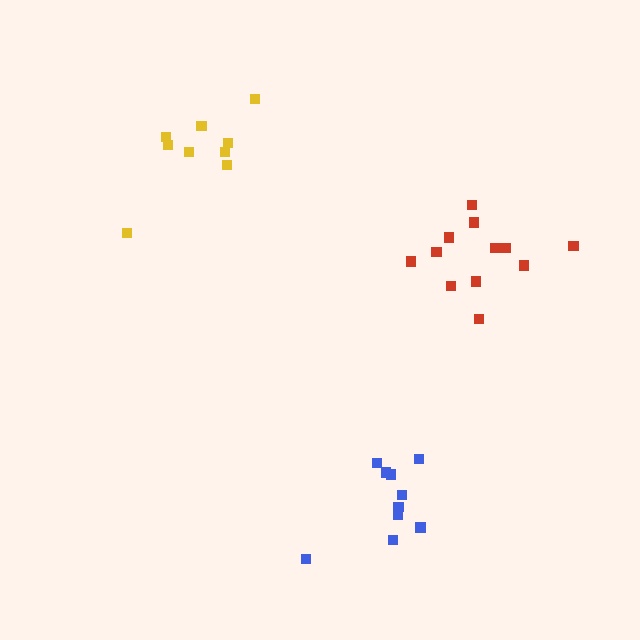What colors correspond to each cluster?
The clusters are colored: yellow, blue, red.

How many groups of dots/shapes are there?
There are 3 groups.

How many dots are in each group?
Group 1: 9 dots, Group 2: 10 dots, Group 3: 12 dots (31 total).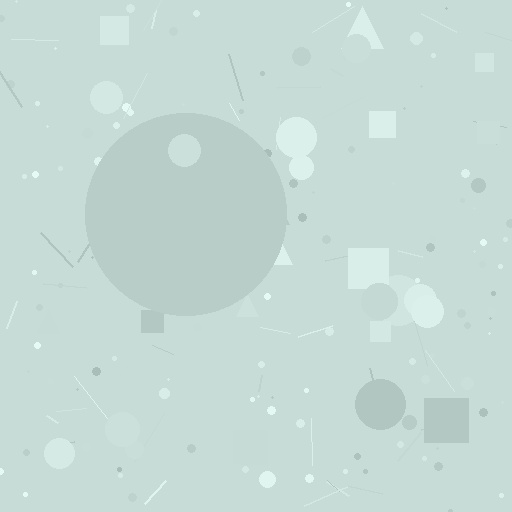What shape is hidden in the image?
A circle is hidden in the image.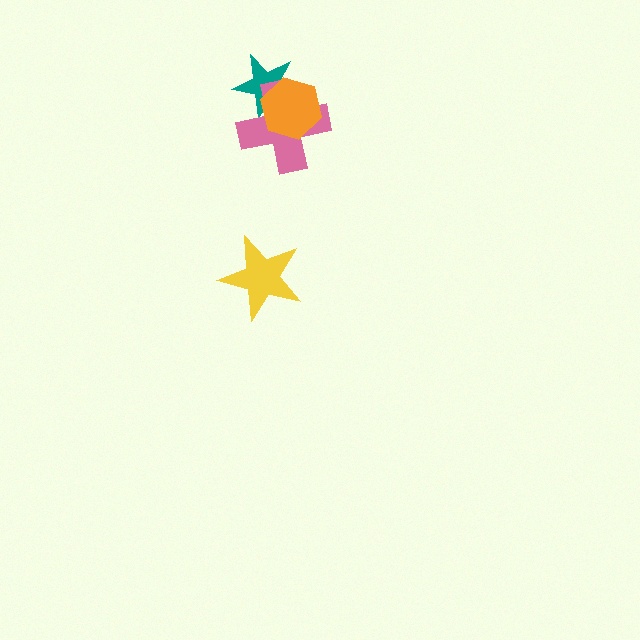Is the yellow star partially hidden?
No, no other shape covers it.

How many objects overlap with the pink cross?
2 objects overlap with the pink cross.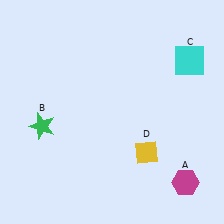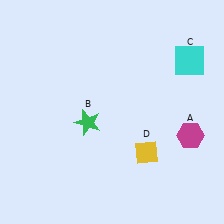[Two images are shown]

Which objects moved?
The objects that moved are: the magenta hexagon (A), the green star (B).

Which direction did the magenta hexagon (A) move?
The magenta hexagon (A) moved up.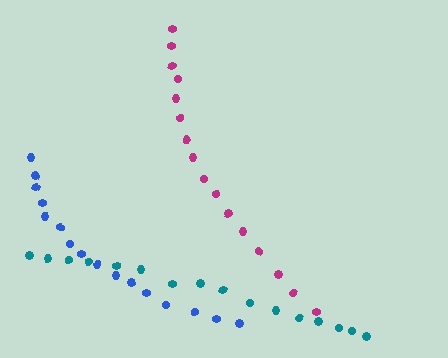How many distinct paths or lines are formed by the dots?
There are 3 distinct paths.